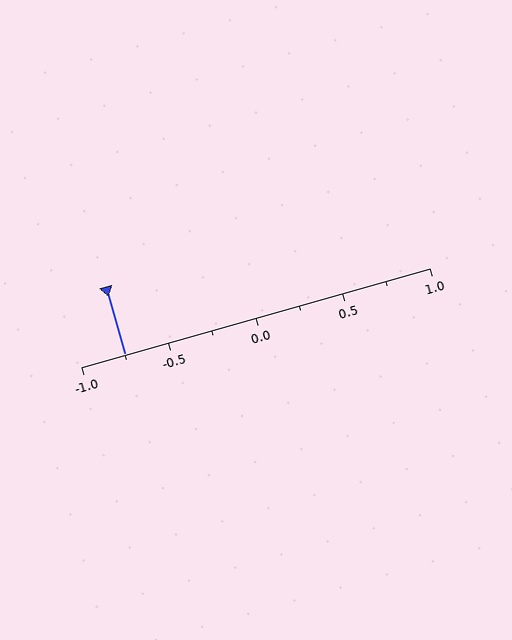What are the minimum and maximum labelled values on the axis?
The axis runs from -1.0 to 1.0.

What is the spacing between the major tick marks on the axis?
The major ticks are spaced 0.5 apart.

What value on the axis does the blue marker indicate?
The marker indicates approximately -0.75.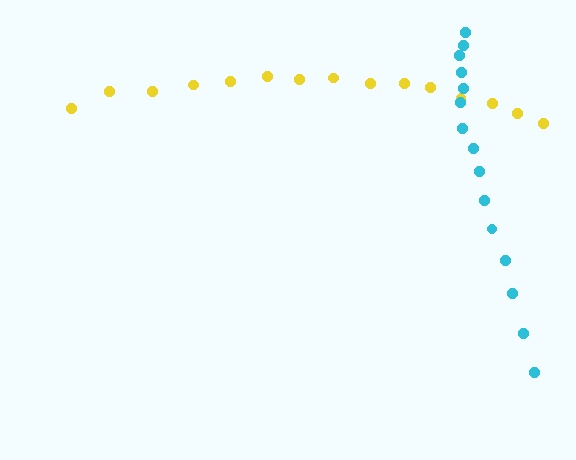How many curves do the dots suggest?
There are 2 distinct paths.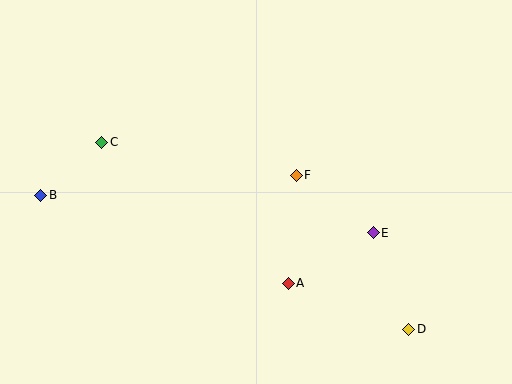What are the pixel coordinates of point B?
Point B is at (41, 195).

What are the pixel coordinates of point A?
Point A is at (288, 283).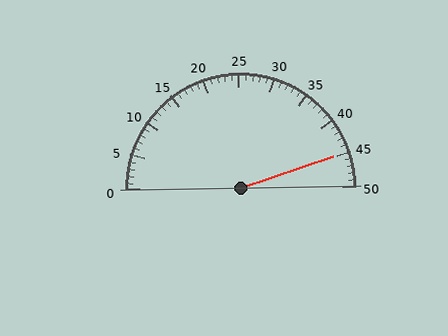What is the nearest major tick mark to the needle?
The nearest major tick mark is 45.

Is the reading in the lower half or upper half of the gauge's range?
The reading is in the upper half of the range (0 to 50).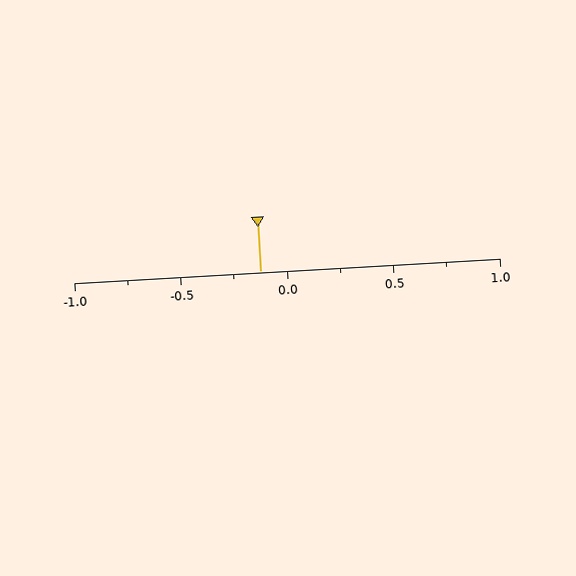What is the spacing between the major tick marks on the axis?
The major ticks are spaced 0.5 apart.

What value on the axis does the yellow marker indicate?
The marker indicates approximately -0.12.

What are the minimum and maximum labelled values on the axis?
The axis runs from -1.0 to 1.0.